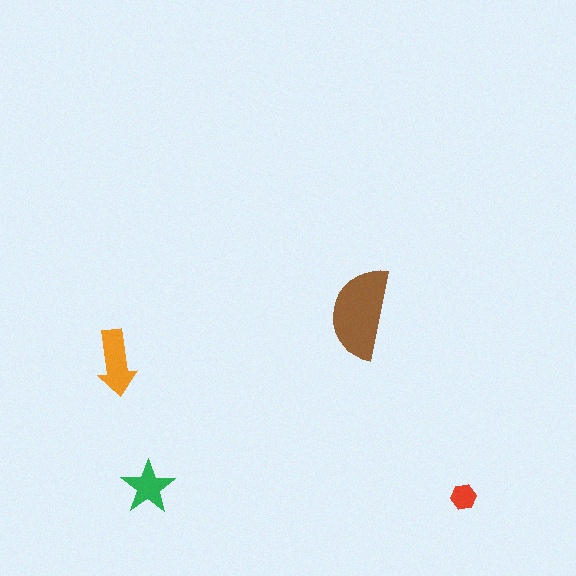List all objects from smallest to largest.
The red hexagon, the green star, the orange arrow, the brown semicircle.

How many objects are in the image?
There are 4 objects in the image.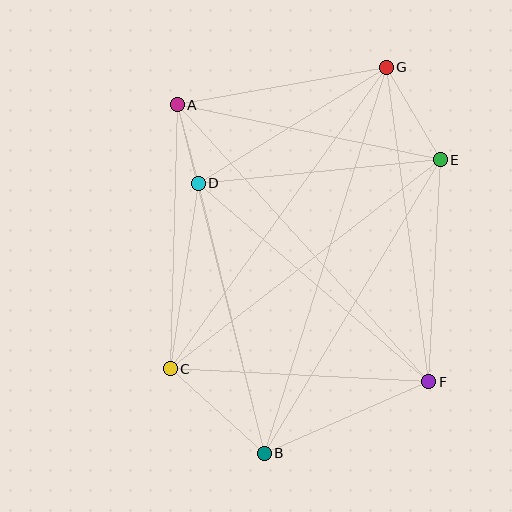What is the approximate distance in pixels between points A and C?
The distance between A and C is approximately 264 pixels.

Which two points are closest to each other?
Points A and D are closest to each other.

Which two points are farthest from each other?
Points B and G are farthest from each other.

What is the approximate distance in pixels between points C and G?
The distance between C and G is approximately 371 pixels.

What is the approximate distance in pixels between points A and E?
The distance between A and E is approximately 268 pixels.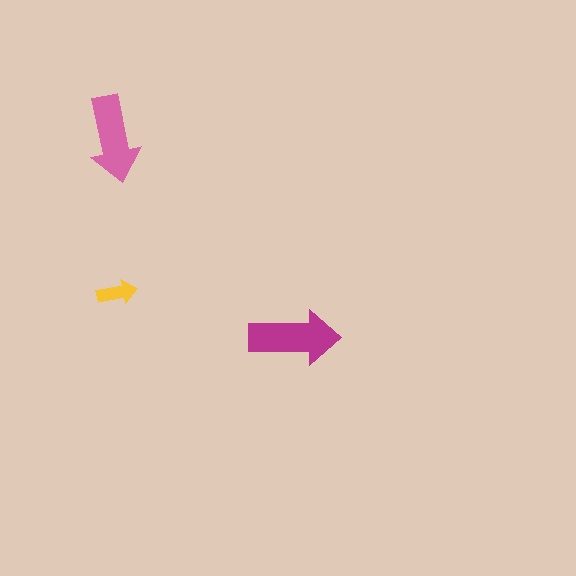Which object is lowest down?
The magenta arrow is bottommost.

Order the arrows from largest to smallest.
the magenta one, the pink one, the yellow one.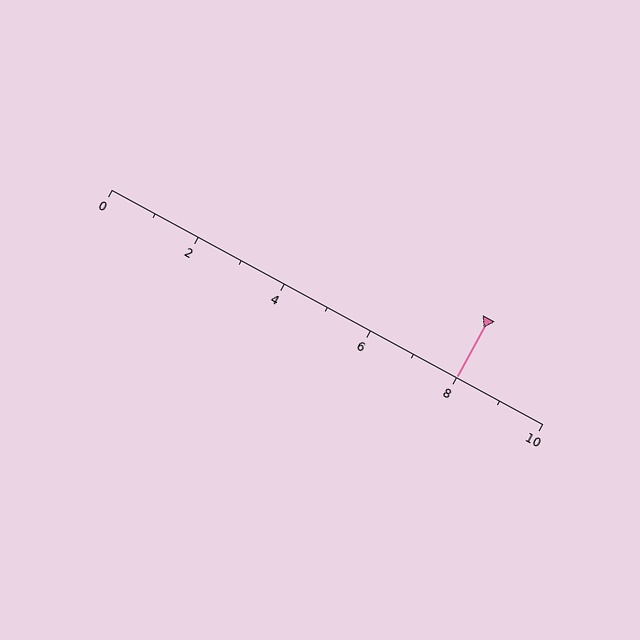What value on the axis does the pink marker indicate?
The marker indicates approximately 8.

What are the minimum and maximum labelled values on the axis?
The axis runs from 0 to 10.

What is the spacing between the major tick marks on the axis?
The major ticks are spaced 2 apart.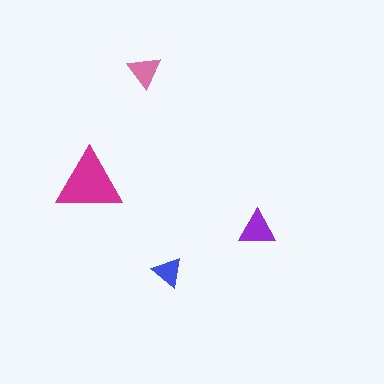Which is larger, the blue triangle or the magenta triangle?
The magenta one.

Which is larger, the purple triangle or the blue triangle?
The purple one.